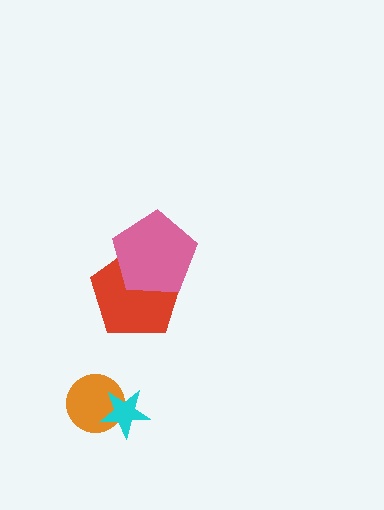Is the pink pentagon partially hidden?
No, no other shape covers it.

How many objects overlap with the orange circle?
1 object overlaps with the orange circle.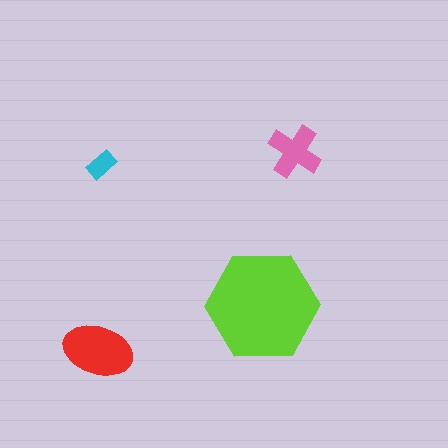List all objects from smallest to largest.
The cyan rectangle, the pink cross, the red ellipse, the lime hexagon.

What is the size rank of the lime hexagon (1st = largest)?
1st.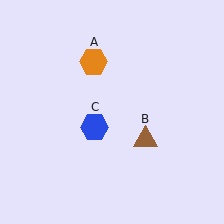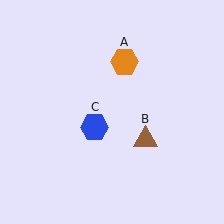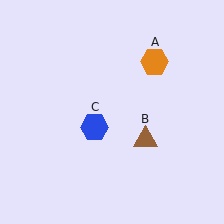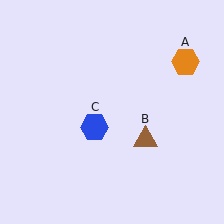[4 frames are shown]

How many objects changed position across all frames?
1 object changed position: orange hexagon (object A).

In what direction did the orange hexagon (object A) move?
The orange hexagon (object A) moved right.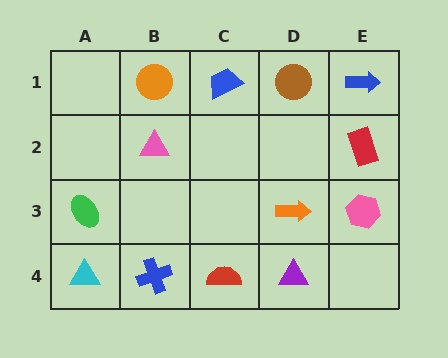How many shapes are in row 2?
2 shapes.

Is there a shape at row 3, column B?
No, that cell is empty.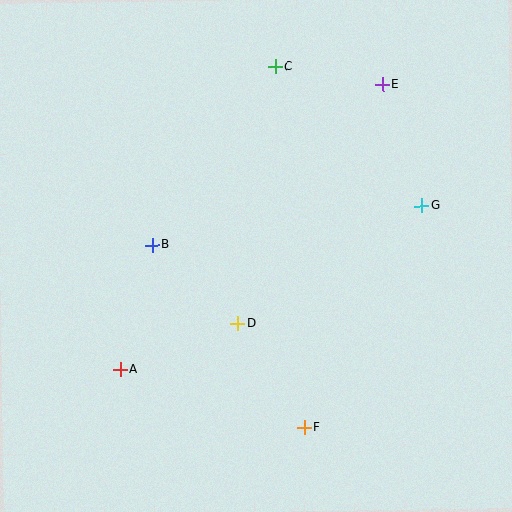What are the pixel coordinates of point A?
Point A is at (120, 369).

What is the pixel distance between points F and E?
The distance between F and E is 352 pixels.